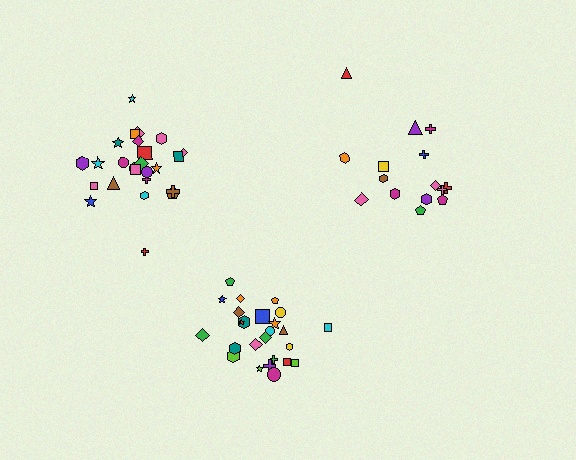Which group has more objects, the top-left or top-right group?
The top-left group.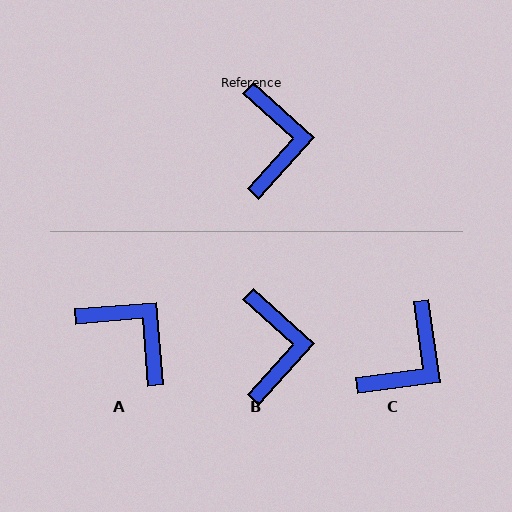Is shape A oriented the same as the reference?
No, it is off by about 47 degrees.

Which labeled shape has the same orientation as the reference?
B.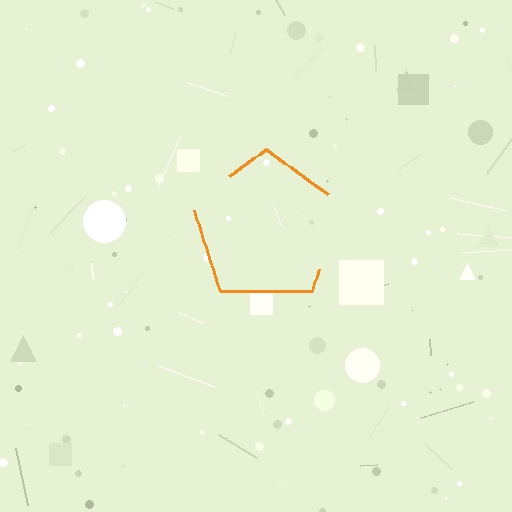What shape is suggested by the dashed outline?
The dashed outline suggests a pentagon.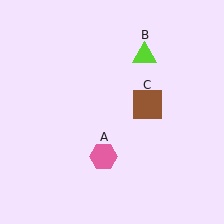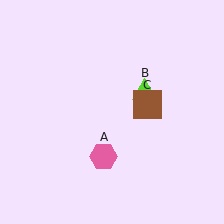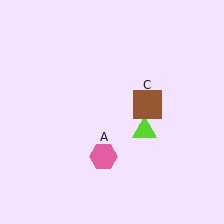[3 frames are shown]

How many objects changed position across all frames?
1 object changed position: lime triangle (object B).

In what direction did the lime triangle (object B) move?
The lime triangle (object B) moved down.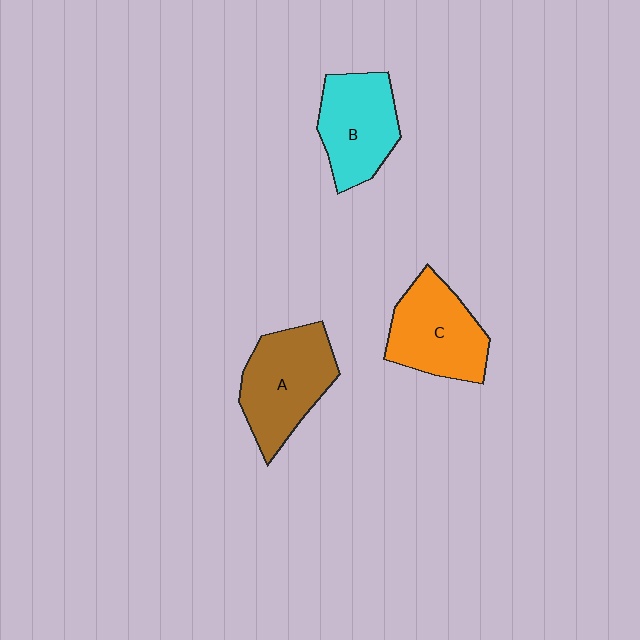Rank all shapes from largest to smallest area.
From largest to smallest: A (brown), C (orange), B (cyan).